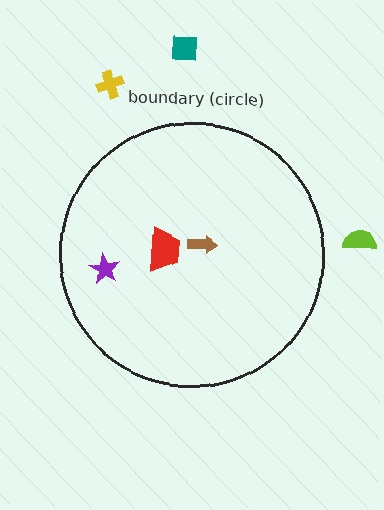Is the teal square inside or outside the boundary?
Outside.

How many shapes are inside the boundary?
3 inside, 3 outside.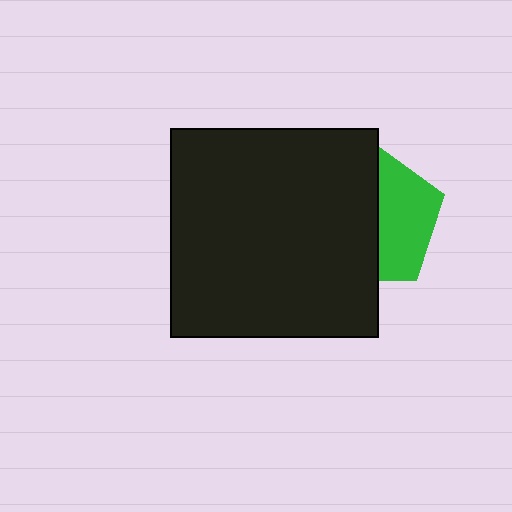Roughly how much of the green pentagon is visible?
A small part of it is visible (roughly 42%).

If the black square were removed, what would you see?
You would see the complete green pentagon.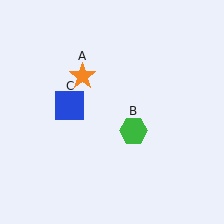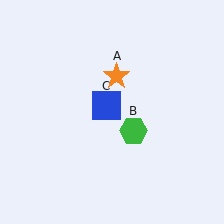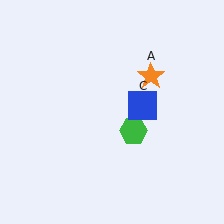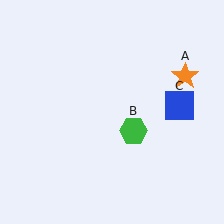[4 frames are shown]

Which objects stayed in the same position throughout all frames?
Green hexagon (object B) remained stationary.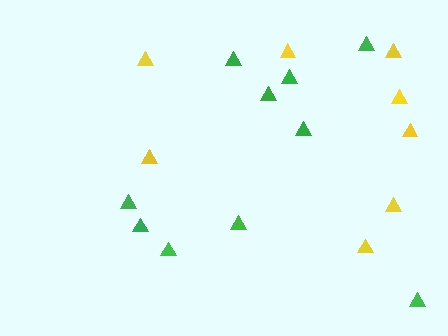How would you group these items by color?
There are 2 groups: one group of yellow triangles (8) and one group of green triangles (10).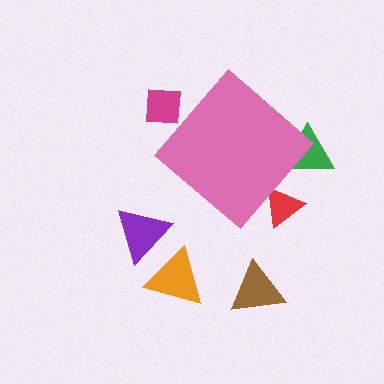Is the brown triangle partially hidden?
No, the brown triangle is fully visible.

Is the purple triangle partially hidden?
No, the purple triangle is fully visible.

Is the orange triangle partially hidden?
No, the orange triangle is fully visible.